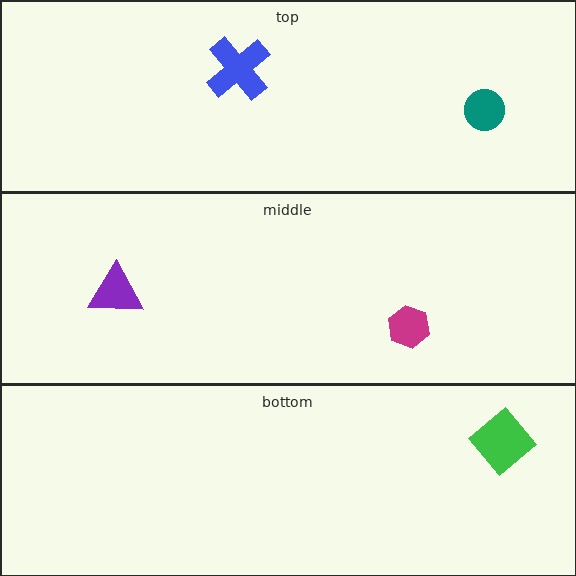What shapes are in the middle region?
The purple triangle, the magenta hexagon.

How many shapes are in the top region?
2.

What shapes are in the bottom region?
The green diamond.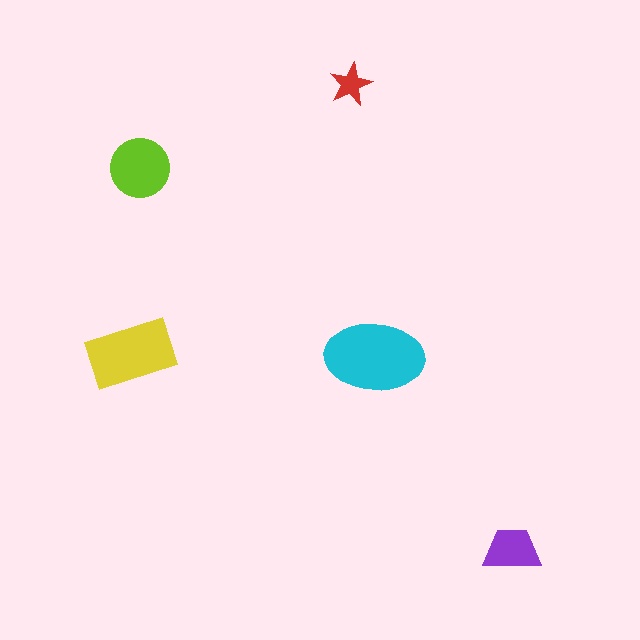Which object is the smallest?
The red star.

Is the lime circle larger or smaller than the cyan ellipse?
Smaller.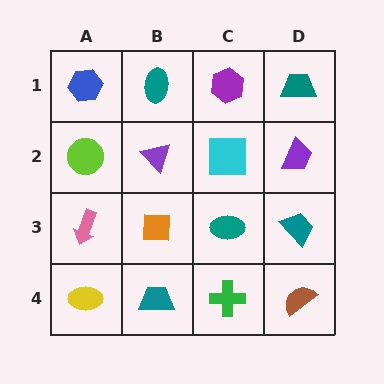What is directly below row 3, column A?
A yellow ellipse.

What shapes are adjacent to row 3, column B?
A purple triangle (row 2, column B), a teal trapezoid (row 4, column B), a pink arrow (row 3, column A), a teal ellipse (row 3, column C).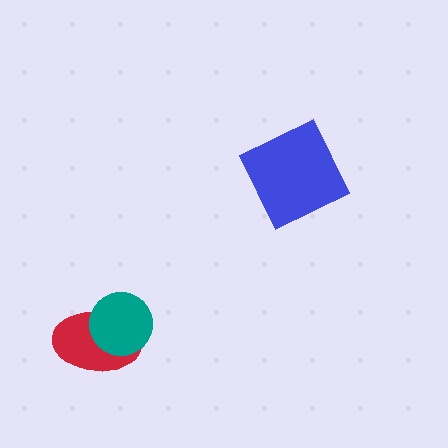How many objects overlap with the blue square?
0 objects overlap with the blue square.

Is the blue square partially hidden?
No, no other shape covers it.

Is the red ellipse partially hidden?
Yes, it is partially covered by another shape.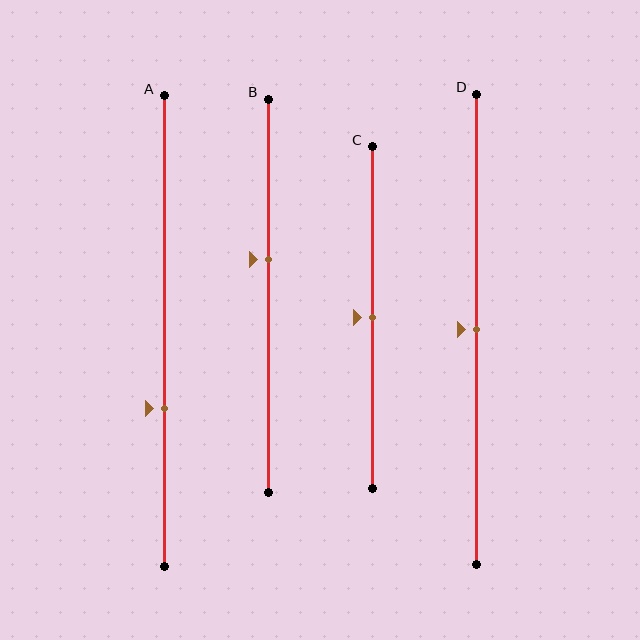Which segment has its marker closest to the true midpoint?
Segment C has its marker closest to the true midpoint.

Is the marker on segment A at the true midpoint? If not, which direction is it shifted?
No, the marker on segment A is shifted downward by about 16% of the segment length.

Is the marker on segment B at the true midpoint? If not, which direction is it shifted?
No, the marker on segment B is shifted upward by about 9% of the segment length.